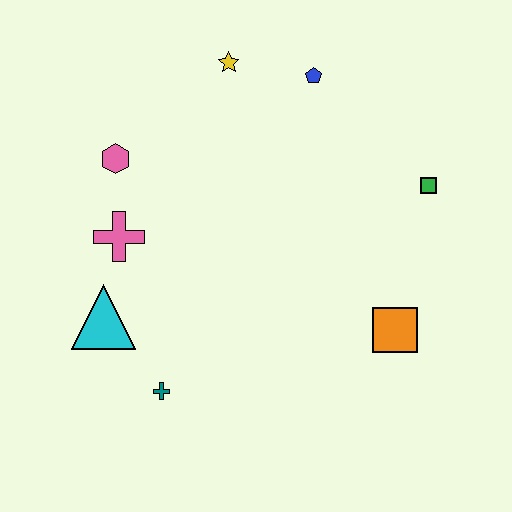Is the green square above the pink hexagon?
No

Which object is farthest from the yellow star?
The teal cross is farthest from the yellow star.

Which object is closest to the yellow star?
The blue pentagon is closest to the yellow star.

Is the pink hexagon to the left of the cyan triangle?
No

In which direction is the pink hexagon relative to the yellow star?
The pink hexagon is to the left of the yellow star.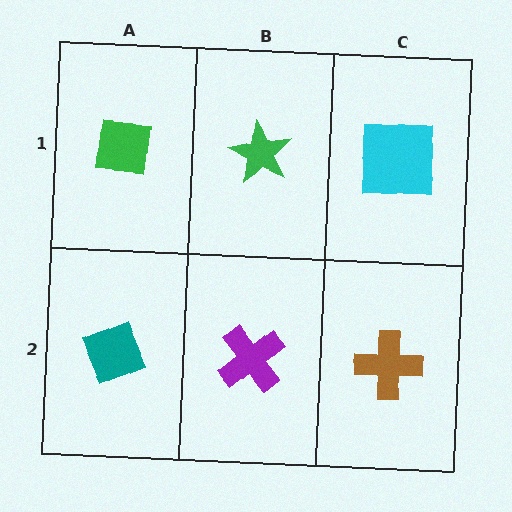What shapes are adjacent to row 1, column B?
A purple cross (row 2, column B), a green square (row 1, column A), a cyan square (row 1, column C).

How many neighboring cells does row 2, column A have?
2.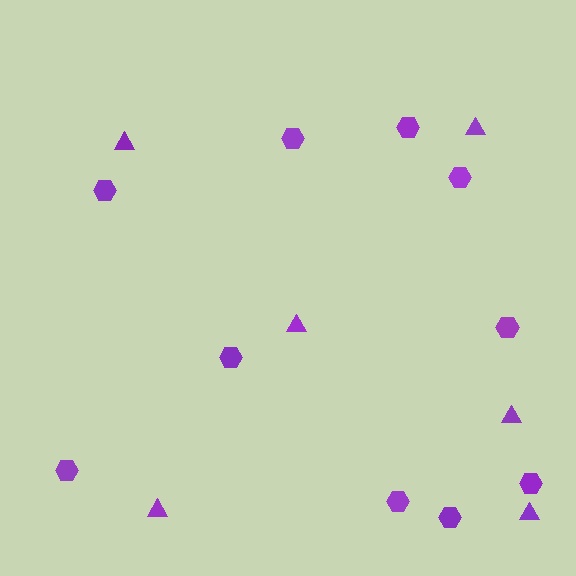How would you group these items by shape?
There are 2 groups: one group of hexagons (10) and one group of triangles (6).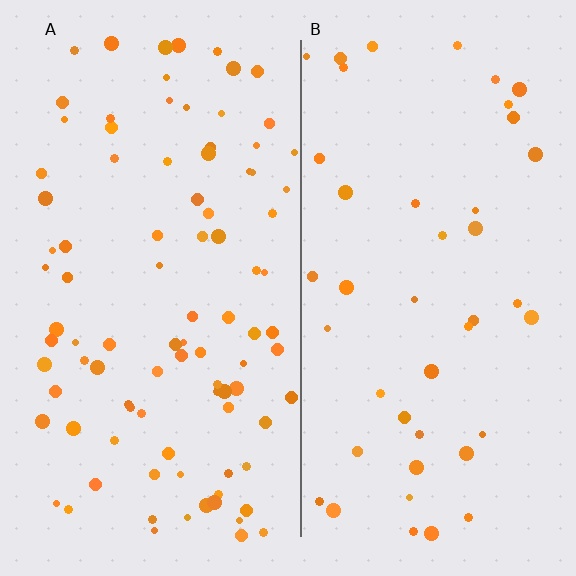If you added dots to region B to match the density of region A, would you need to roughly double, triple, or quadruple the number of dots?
Approximately double.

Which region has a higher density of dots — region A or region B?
A (the left).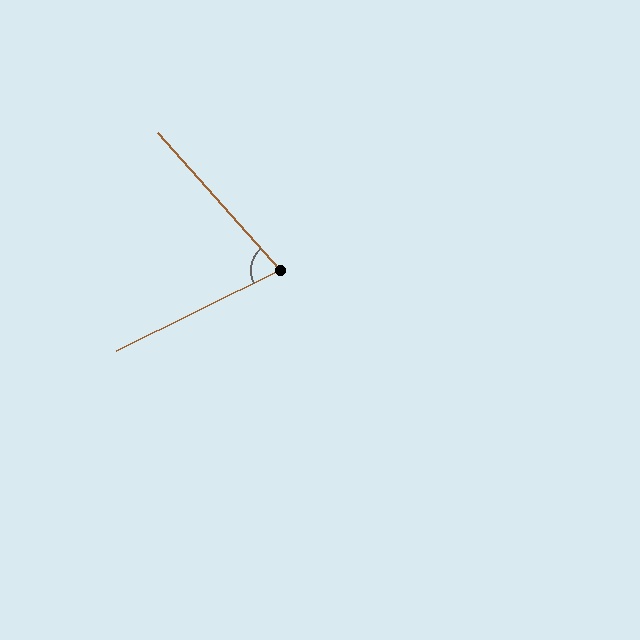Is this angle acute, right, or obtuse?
It is acute.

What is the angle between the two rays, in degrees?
Approximately 75 degrees.